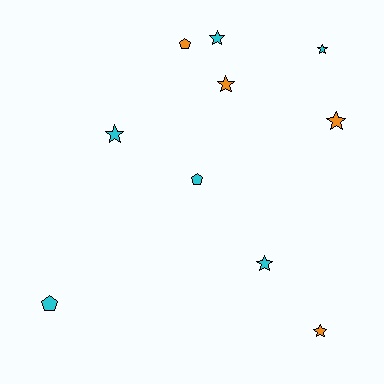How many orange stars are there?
There are 3 orange stars.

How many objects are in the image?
There are 10 objects.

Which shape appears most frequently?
Star, with 7 objects.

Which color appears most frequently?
Cyan, with 6 objects.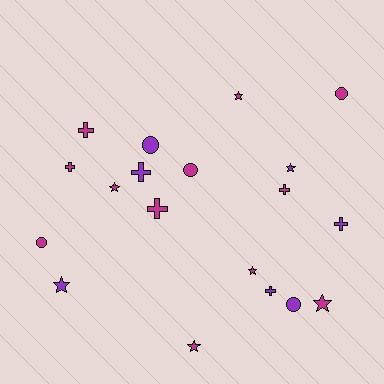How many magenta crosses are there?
There are 4 magenta crosses.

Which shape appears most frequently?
Cross, with 7 objects.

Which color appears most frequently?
Magenta, with 12 objects.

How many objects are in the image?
There are 19 objects.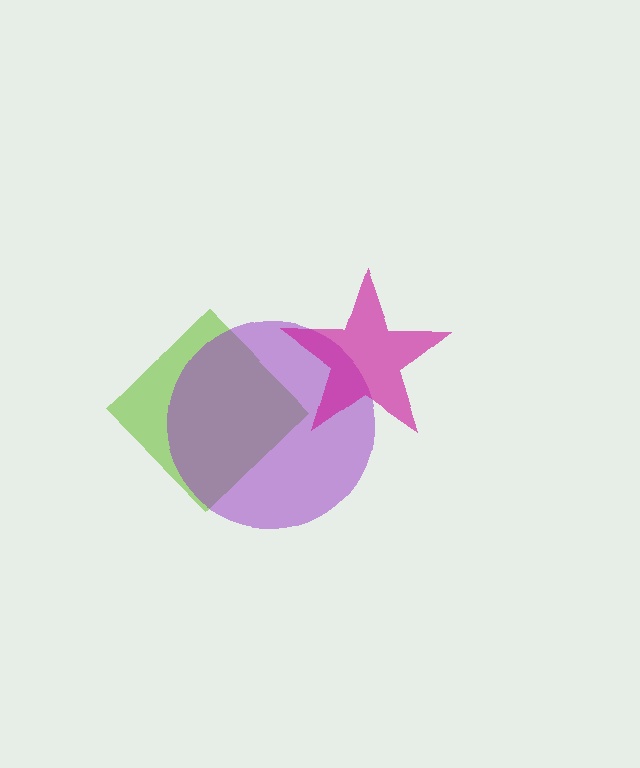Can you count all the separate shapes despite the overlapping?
Yes, there are 3 separate shapes.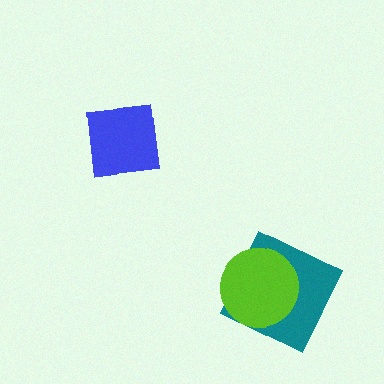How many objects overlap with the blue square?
0 objects overlap with the blue square.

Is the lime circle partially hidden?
No, no other shape covers it.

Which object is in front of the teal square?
The lime circle is in front of the teal square.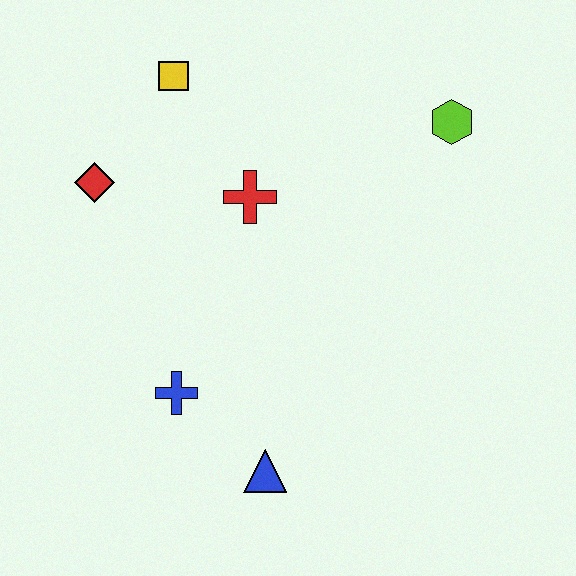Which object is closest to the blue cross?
The blue triangle is closest to the blue cross.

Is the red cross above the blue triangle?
Yes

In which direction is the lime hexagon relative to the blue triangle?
The lime hexagon is above the blue triangle.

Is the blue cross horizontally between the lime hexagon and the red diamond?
Yes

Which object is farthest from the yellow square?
The blue triangle is farthest from the yellow square.